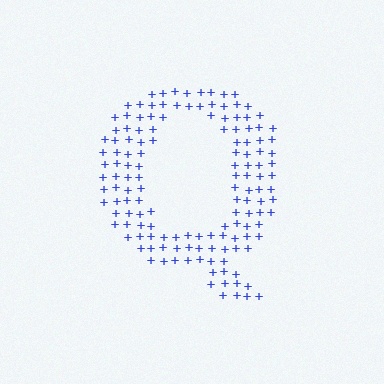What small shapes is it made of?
It is made of small plus signs.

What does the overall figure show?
The overall figure shows the letter Q.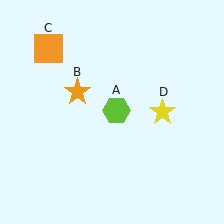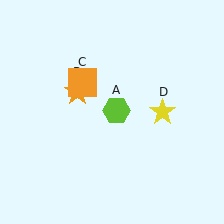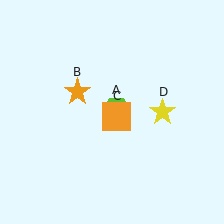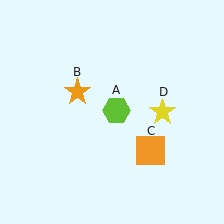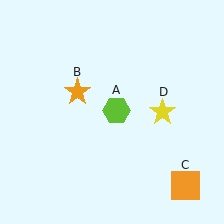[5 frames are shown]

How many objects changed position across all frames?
1 object changed position: orange square (object C).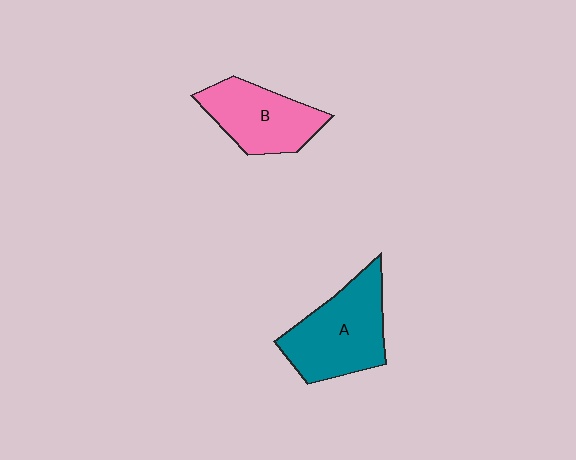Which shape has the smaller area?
Shape B (pink).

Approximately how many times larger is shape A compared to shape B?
Approximately 1.2 times.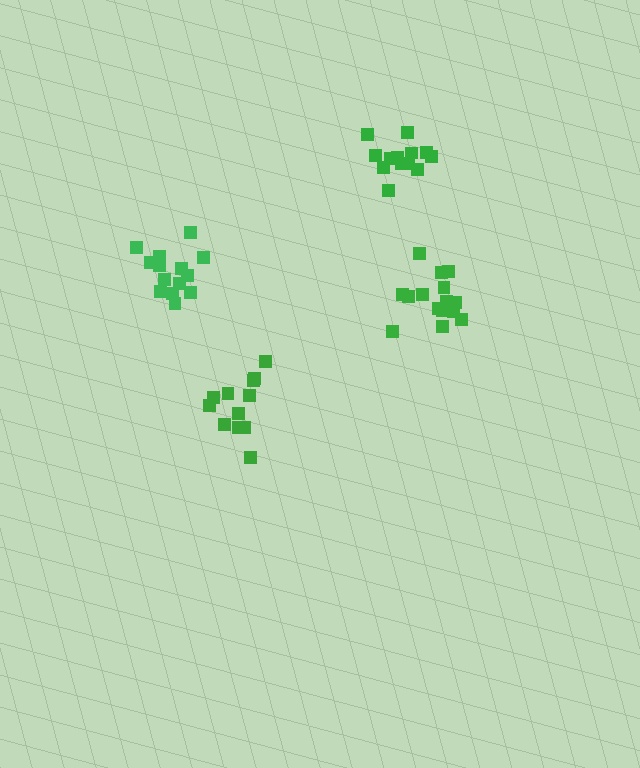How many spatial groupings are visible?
There are 4 spatial groupings.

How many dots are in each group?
Group 1: 15 dots, Group 2: 12 dots, Group 3: 14 dots, Group 4: 13 dots (54 total).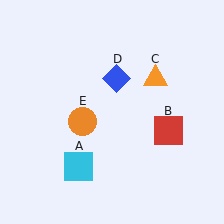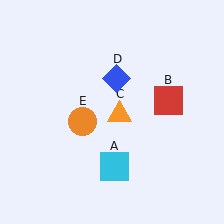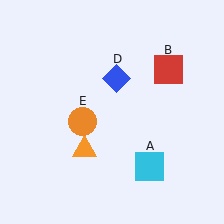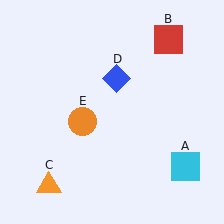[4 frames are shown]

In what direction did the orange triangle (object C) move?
The orange triangle (object C) moved down and to the left.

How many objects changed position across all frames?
3 objects changed position: cyan square (object A), red square (object B), orange triangle (object C).